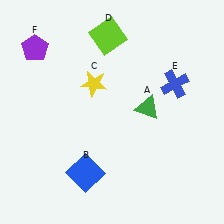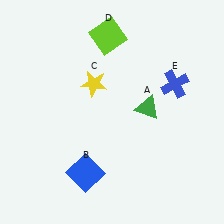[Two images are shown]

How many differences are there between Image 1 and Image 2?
There is 1 difference between the two images.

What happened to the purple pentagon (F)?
The purple pentagon (F) was removed in Image 2. It was in the top-left area of Image 1.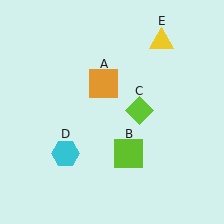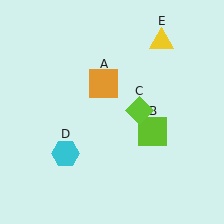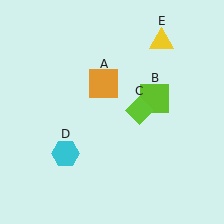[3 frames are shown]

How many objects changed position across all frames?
1 object changed position: lime square (object B).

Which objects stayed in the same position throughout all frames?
Orange square (object A) and lime diamond (object C) and cyan hexagon (object D) and yellow triangle (object E) remained stationary.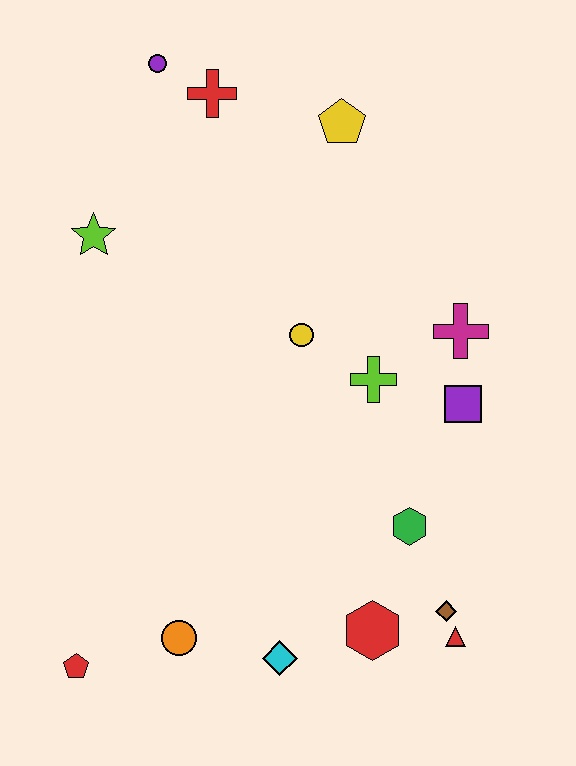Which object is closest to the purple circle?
The red cross is closest to the purple circle.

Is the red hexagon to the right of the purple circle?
Yes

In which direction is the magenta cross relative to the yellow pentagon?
The magenta cross is below the yellow pentagon.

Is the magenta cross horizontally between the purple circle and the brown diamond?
No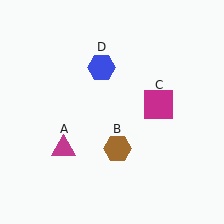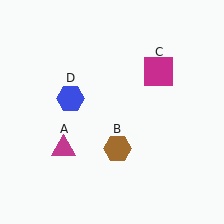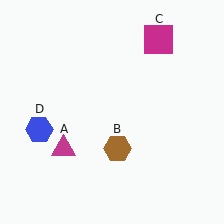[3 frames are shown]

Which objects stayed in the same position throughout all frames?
Magenta triangle (object A) and brown hexagon (object B) remained stationary.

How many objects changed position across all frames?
2 objects changed position: magenta square (object C), blue hexagon (object D).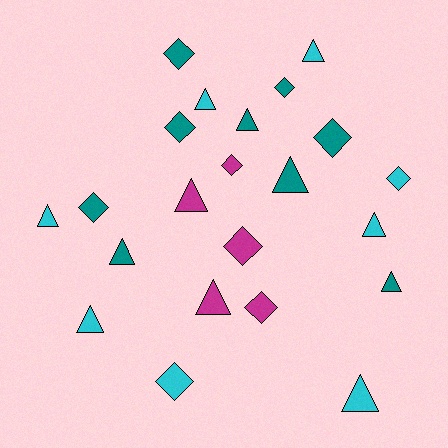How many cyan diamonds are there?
There are 2 cyan diamonds.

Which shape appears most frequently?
Triangle, with 12 objects.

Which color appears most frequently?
Teal, with 9 objects.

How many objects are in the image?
There are 22 objects.